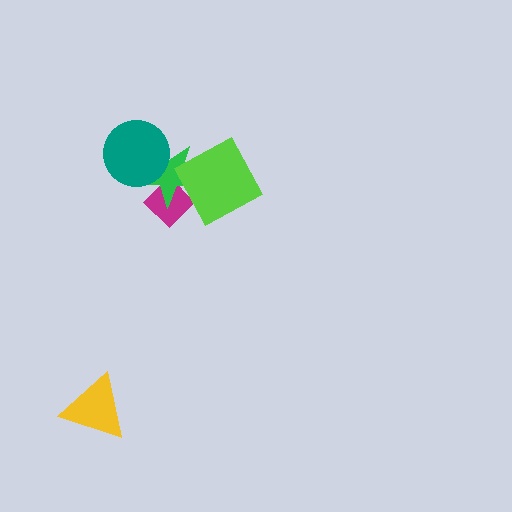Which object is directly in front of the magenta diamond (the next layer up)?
The green star is directly in front of the magenta diamond.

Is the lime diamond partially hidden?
No, no other shape covers it.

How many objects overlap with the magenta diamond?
2 objects overlap with the magenta diamond.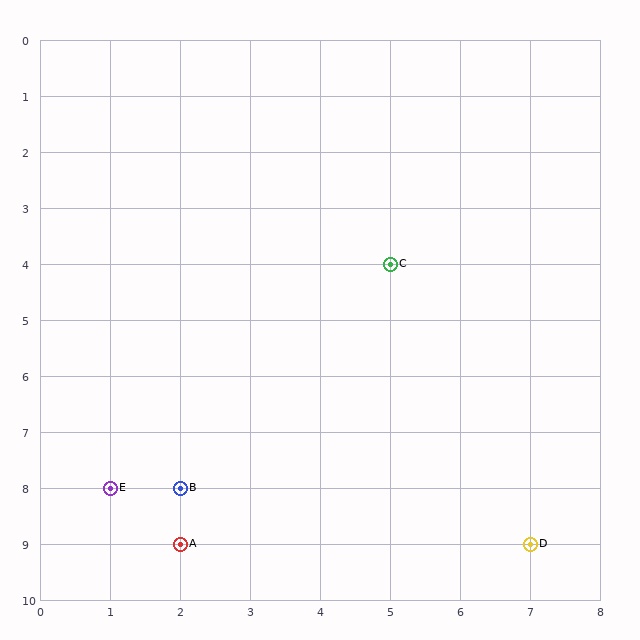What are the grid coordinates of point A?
Point A is at grid coordinates (2, 9).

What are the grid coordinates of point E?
Point E is at grid coordinates (1, 8).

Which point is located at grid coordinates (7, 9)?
Point D is at (7, 9).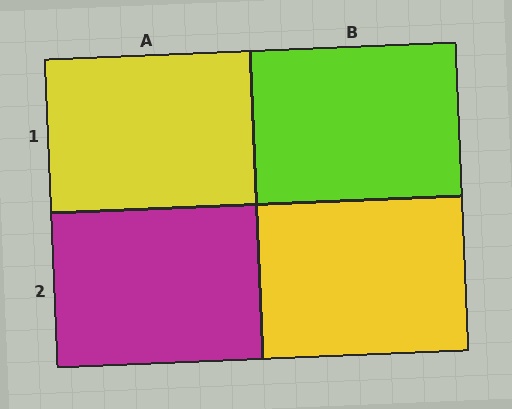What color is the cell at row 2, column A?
Magenta.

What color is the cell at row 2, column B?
Yellow.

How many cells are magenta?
1 cell is magenta.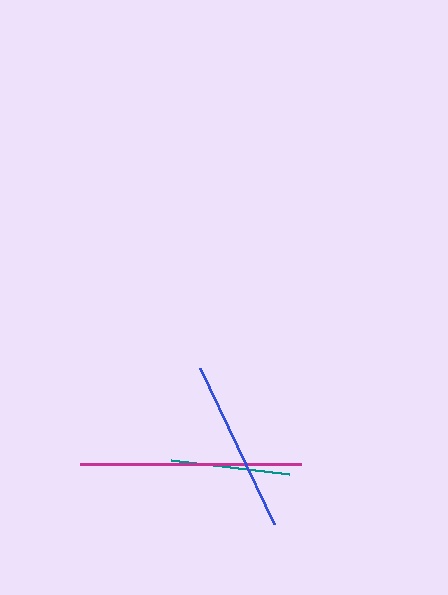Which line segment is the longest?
The magenta line is the longest at approximately 221 pixels.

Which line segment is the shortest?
The teal line is the shortest at approximately 118 pixels.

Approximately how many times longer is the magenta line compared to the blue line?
The magenta line is approximately 1.3 times the length of the blue line.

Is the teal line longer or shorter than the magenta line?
The magenta line is longer than the teal line.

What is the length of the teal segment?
The teal segment is approximately 118 pixels long.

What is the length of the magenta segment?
The magenta segment is approximately 221 pixels long.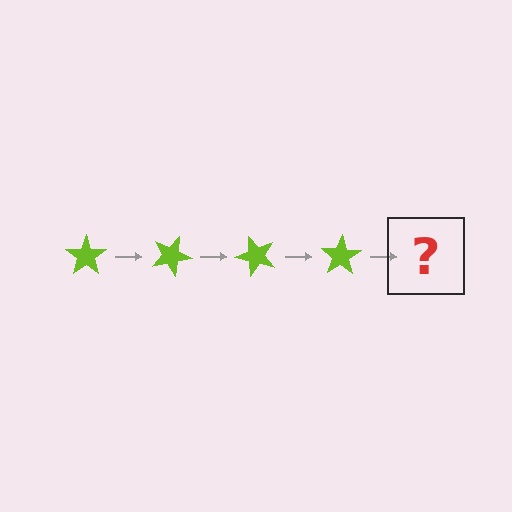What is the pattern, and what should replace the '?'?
The pattern is that the star rotates 25 degrees each step. The '?' should be a lime star rotated 100 degrees.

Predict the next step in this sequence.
The next step is a lime star rotated 100 degrees.